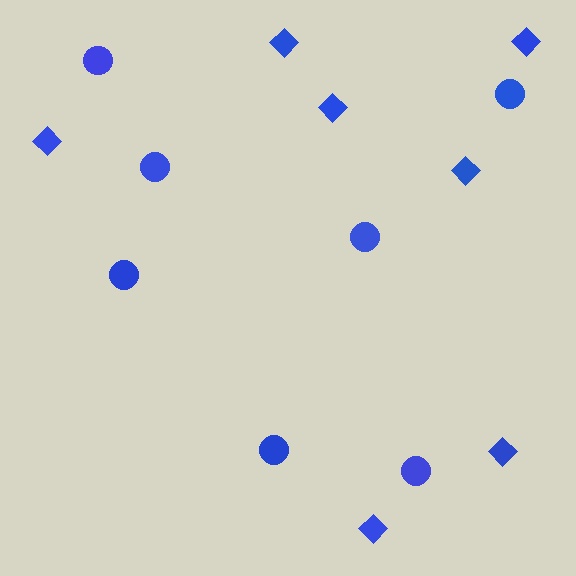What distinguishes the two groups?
There are 2 groups: one group of diamonds (7) and one group of circles (7).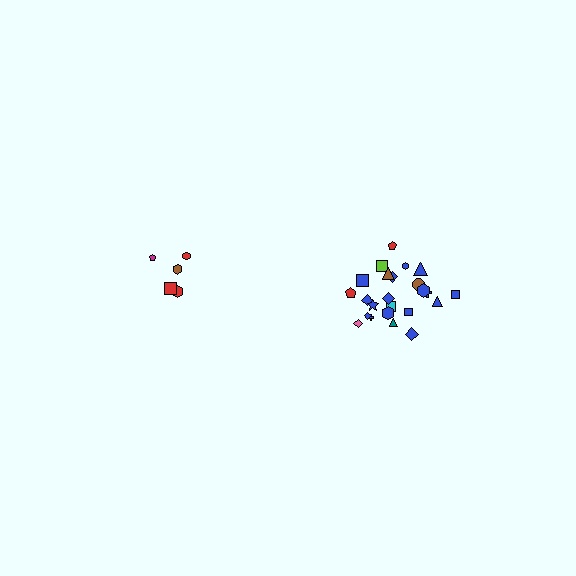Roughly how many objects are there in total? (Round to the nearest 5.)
Roughly 30 objects in total.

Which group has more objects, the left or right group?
The right group.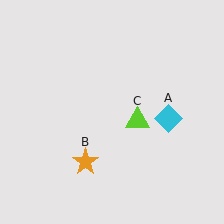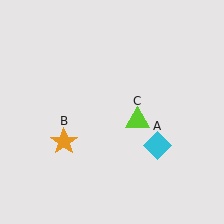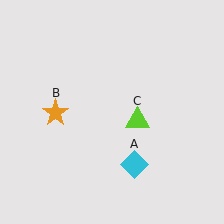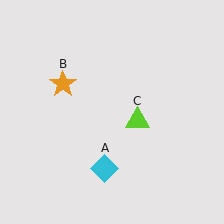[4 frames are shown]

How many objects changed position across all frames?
2 objects changed position: cyan diamond (object A), orange star (object B).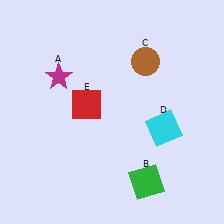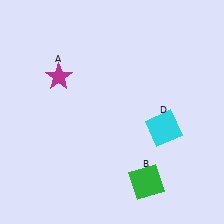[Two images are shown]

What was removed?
The red square (E), the brown circle (C) were removed in Image 2.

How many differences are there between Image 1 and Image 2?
There are 2 differences between the two images.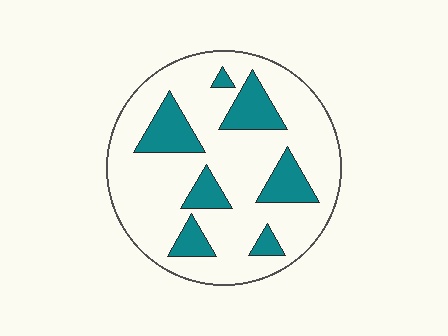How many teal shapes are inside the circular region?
7.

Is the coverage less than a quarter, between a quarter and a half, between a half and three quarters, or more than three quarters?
Less than a quarter.